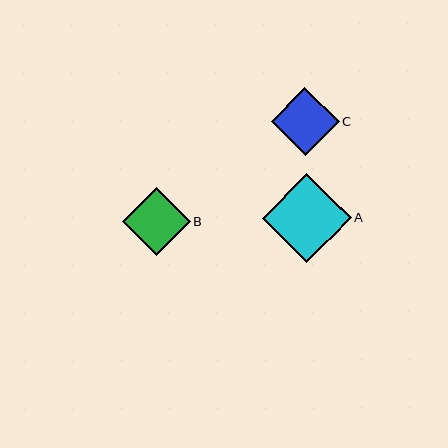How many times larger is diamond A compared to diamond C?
Diamond A is approximately 1.3 times the size of diamond C.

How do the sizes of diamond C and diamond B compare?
Diamond C and diamond B are approximately the same size.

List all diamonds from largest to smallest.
From largest to smallest: A, C, B.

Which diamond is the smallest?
Diamond B is the smallest with a size of approximately 67 pixels.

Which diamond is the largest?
Diamond A is the largest with a size of approximately 89 pixels.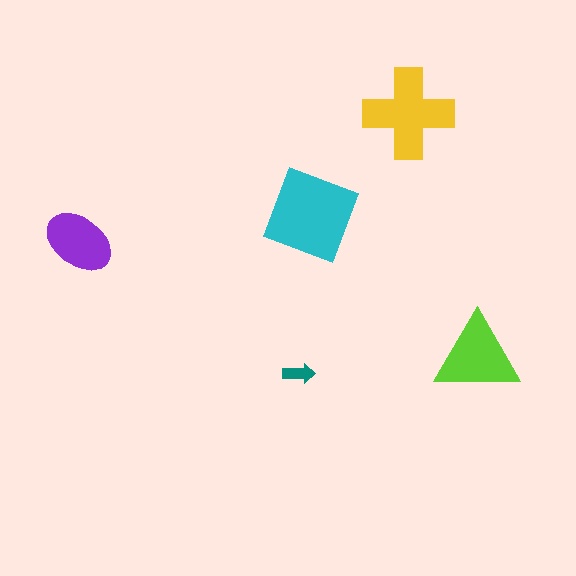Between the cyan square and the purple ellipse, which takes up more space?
The cyan square.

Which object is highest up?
The yellow cross is topmost.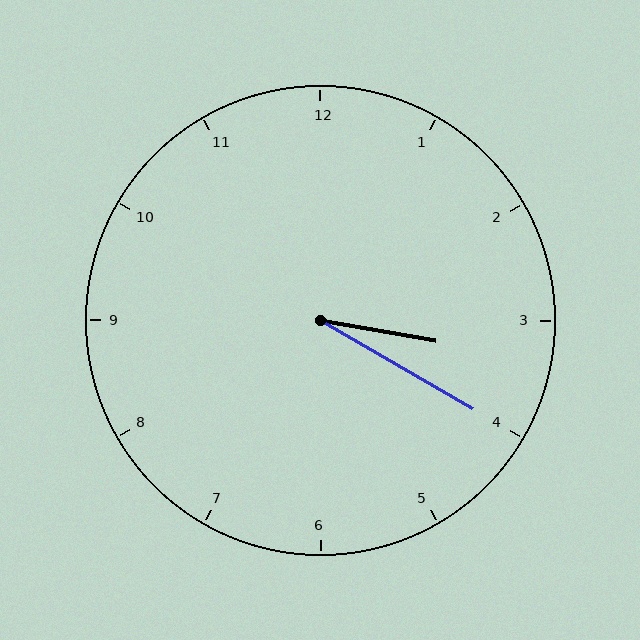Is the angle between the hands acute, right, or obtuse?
It is acute.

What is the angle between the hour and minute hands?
Approximately 20 degrees.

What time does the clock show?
3:20.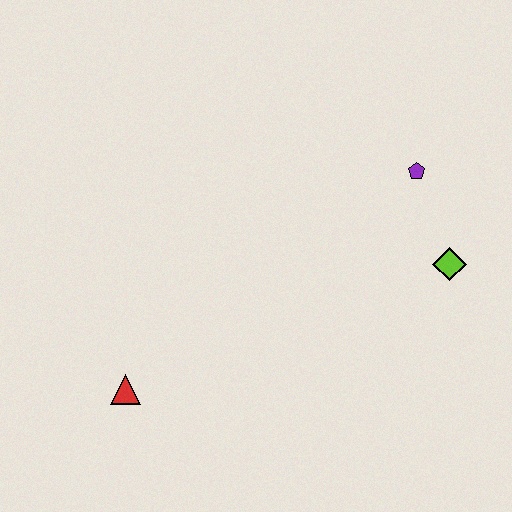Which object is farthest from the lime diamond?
The red triangle is farthest from the lime diamond.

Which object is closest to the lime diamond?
The purple pentagon is closest to the lime diamond.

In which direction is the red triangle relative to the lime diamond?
The red triangle is to the left of the lime diamond.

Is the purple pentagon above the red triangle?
Yes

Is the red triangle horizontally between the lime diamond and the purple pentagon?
No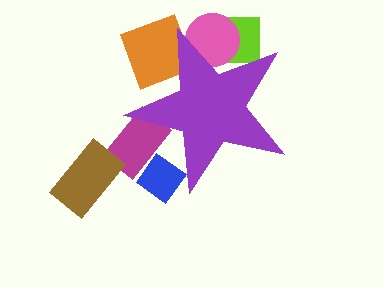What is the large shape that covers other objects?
A purple star.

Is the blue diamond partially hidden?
Yes, the blue diamond is partially hidden behind the purple star.